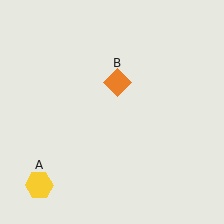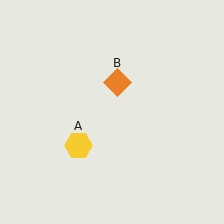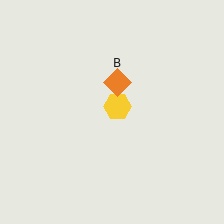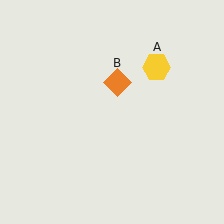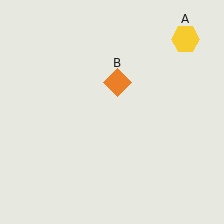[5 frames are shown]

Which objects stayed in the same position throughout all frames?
Orange diamond (object B) remained stationary.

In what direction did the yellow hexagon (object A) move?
The yellow hexagon (object A) moved up and to the right.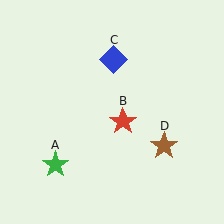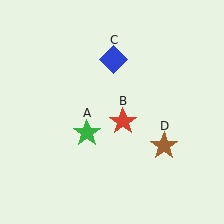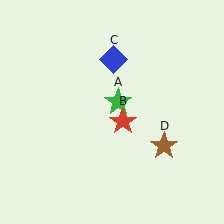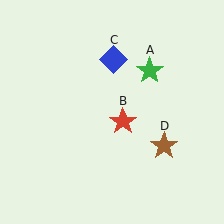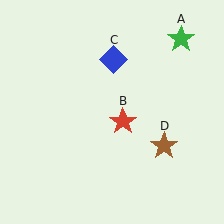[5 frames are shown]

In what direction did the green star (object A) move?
The green star (object A) moved up and to the right.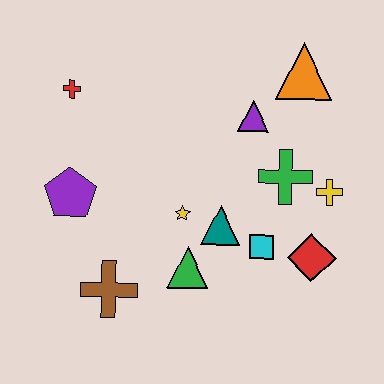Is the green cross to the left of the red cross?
No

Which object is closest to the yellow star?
The teal triangle is closest to the yellow star.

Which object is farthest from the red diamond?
The red cross is farthest from the red diamond.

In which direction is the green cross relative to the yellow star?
The green cross is to the right of the yellow star.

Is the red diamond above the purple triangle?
No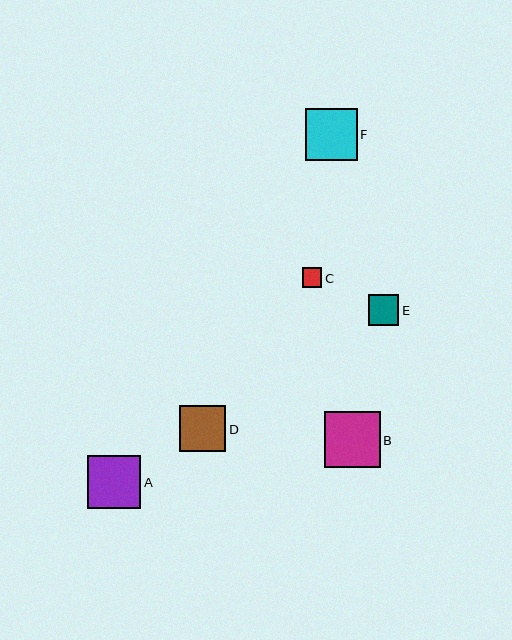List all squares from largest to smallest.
From largest to smallest: B, A, F, D, E, C.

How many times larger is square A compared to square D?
Square A is approximately 1.2 times the size of square D.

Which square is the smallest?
Square C is the smallest with a size of approximately 20 pixels.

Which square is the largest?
Square B is the largest with a size of approximately 56 pixels.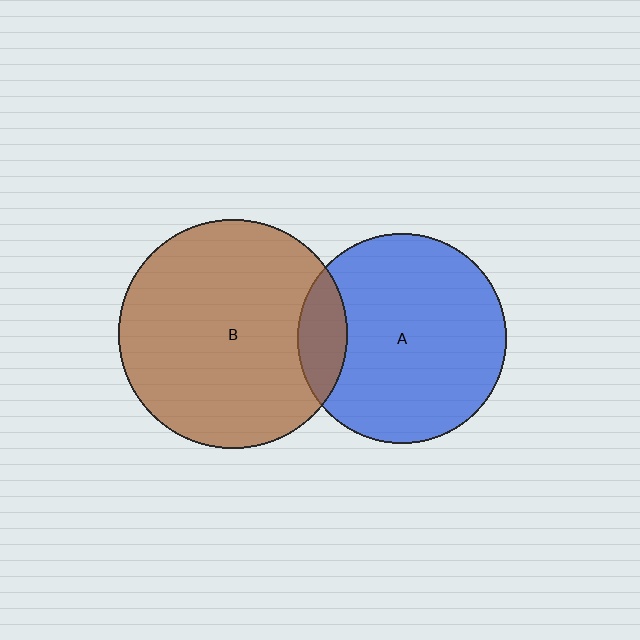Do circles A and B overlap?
Yes.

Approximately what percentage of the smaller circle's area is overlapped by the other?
Approximately 15%.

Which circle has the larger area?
Circle B (brown).